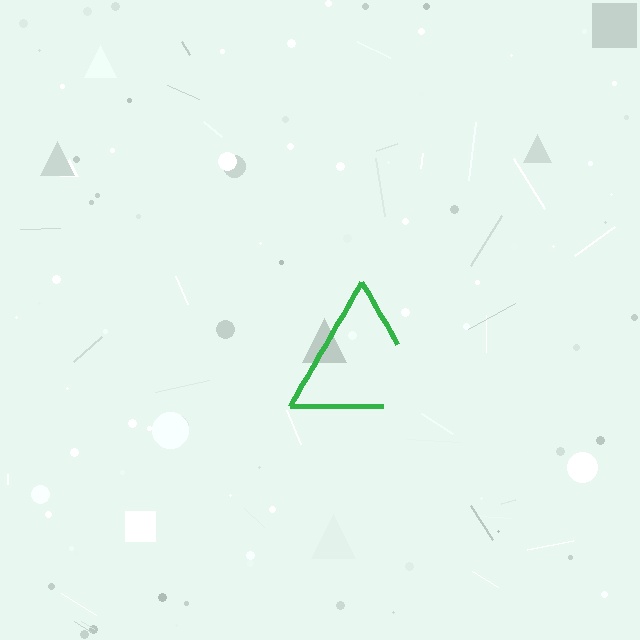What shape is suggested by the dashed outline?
The dashed outline suggests a triangle.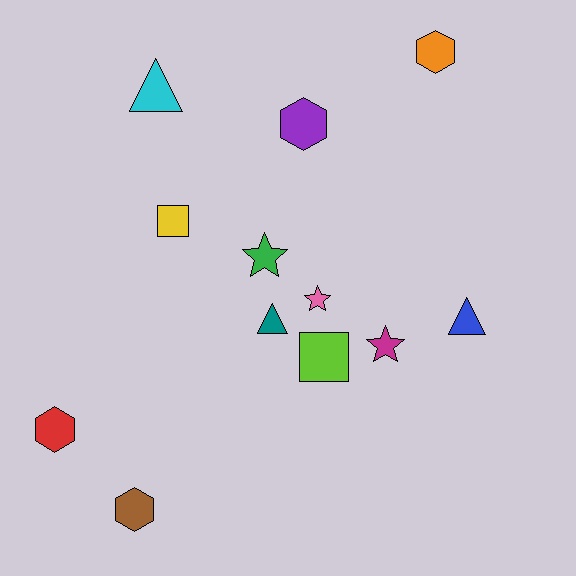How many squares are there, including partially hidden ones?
There are 2 squares.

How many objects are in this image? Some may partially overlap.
There are 12 objects.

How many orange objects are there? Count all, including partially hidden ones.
There is 1 orange object.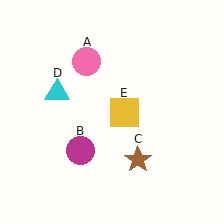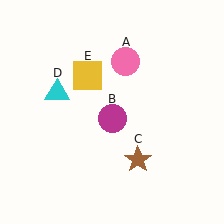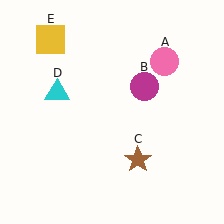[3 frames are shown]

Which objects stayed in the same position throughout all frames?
Brown star (object C) and cyan triangle (object D) remained stationary.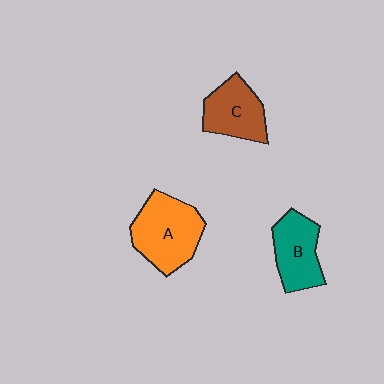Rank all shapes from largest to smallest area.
From largest to smallest: A (orange), B (teal), C (brown).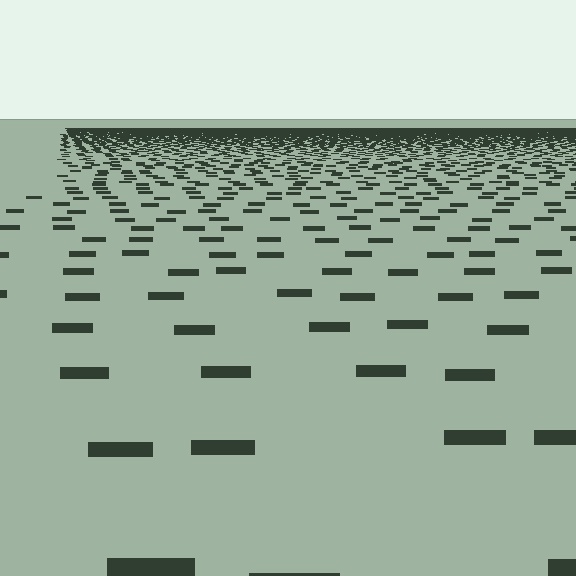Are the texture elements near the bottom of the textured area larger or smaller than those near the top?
Larger. Near the bottom, elements are closer to the viewer and appear at a bigger on-screen size.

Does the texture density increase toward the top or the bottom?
Density increases toward the top.